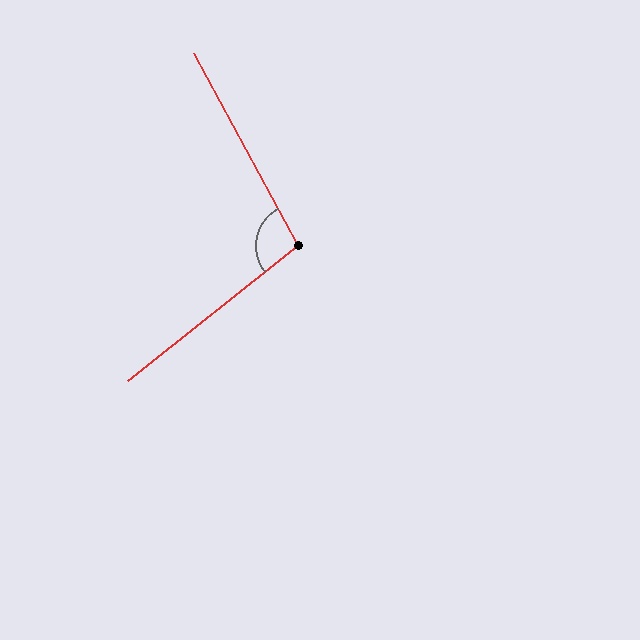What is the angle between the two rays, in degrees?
Approximately 100 degrees.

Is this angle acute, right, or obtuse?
It is obtuse.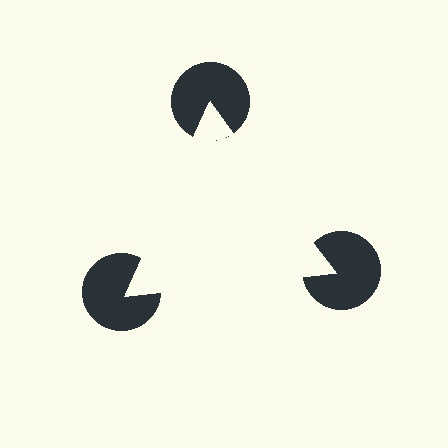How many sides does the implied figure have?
3 sides.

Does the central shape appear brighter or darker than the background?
It typically appears slightly brighter than the background, even though no actual brightness change is drawn.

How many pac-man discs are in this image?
There are 3 — one at each vertex of the illusory triangle.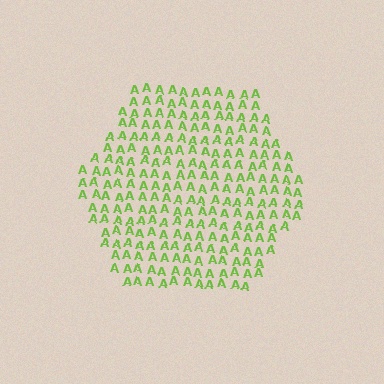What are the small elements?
The small elements are letter A's.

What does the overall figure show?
The overall figure shows a hexagon.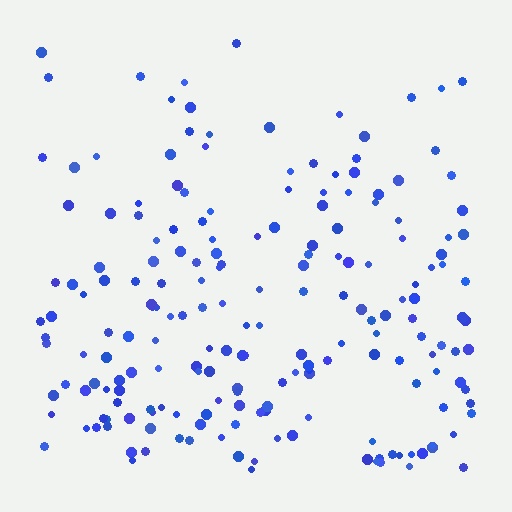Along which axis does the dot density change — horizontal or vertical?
Vertical.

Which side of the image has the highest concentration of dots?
The bottom.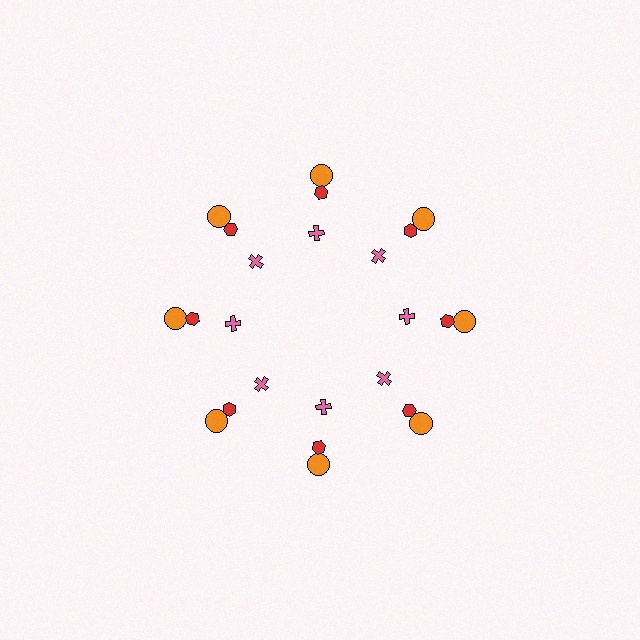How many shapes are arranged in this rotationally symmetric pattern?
There are 24 shapes, arranged in 8 groups of 3.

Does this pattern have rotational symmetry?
Yes, this pattern has 8-fold rotational symmetry. It looks the same after rotating 45 degrees around the center.